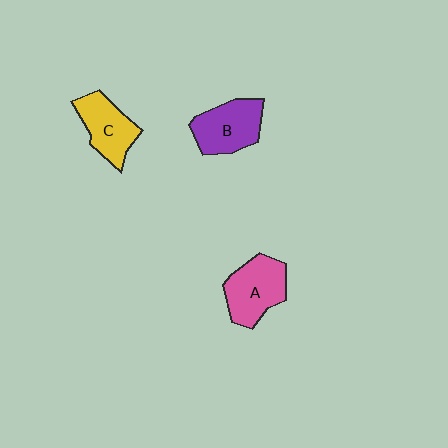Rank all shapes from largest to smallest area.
From largest to smallest: A (pink), B (purple), C (yellow).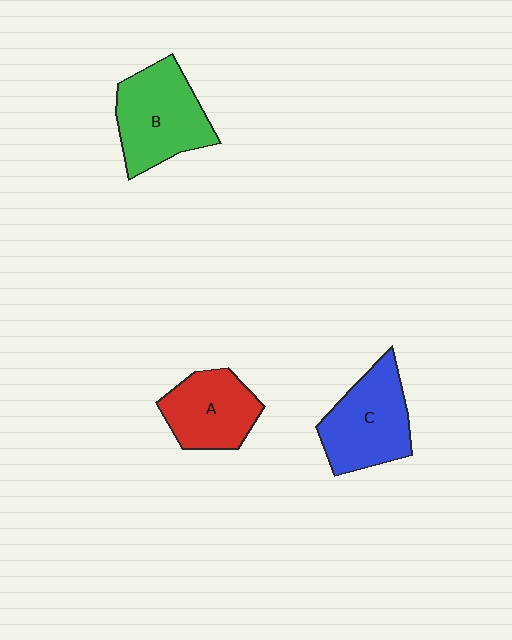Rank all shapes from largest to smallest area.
From largest to smallest: B (green), C (blue), A (red).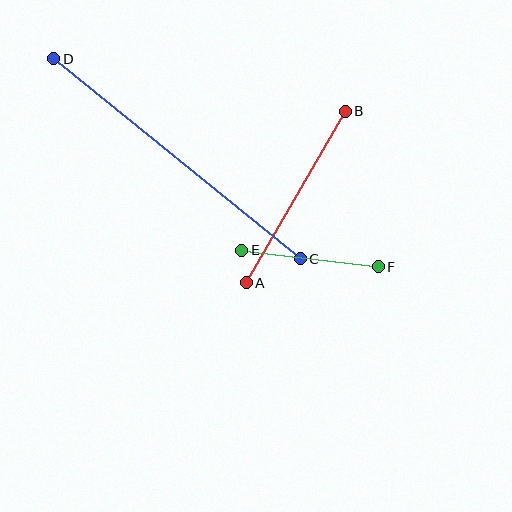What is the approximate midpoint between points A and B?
The midpoint is at approximately (296, 197) pixels.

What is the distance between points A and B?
The distance is approximately 198 pixels.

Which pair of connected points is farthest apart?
Points C and D are farthest apart.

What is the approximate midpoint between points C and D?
The midpoint is at approximately (177, 159) pixels.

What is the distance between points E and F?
The distance is approximately 138 pixels.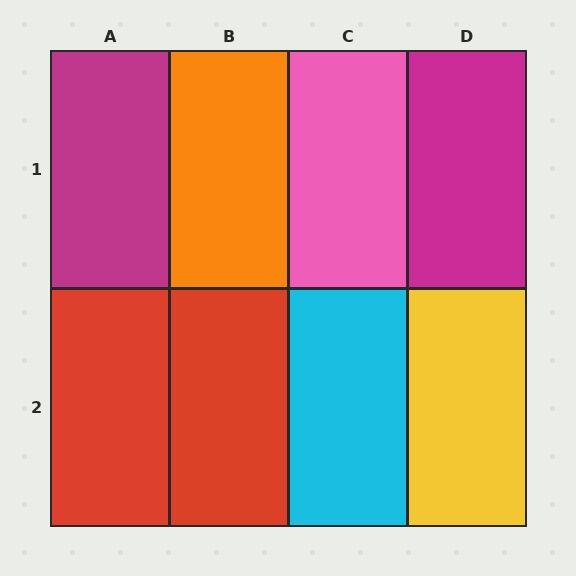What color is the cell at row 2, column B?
Red.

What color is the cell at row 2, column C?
Cyan.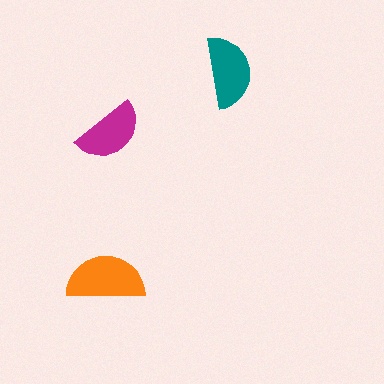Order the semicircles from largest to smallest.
the orange one, the teal one, the magenta one.